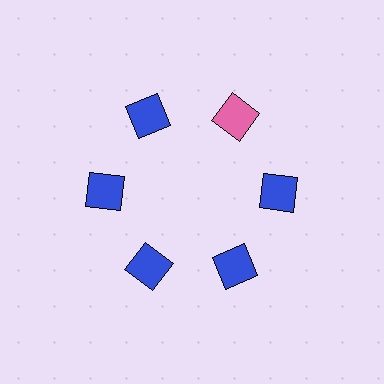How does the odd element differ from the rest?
It has a different color: pink instead of blue.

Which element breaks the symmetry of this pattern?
The pink square at roughly the 1 o'clock position breaks the symmetry. All other shapes are blue squares.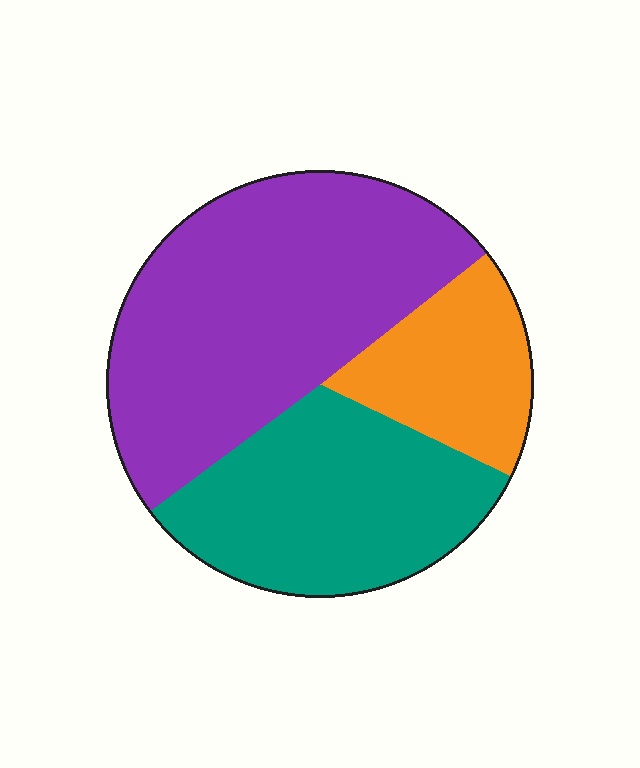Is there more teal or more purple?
Purple.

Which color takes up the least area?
Orange, at roughly 20%.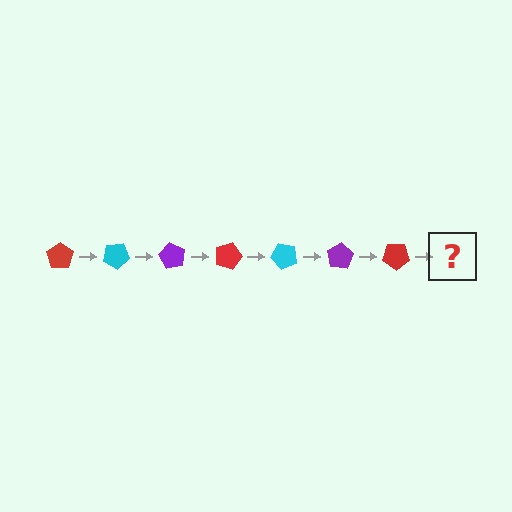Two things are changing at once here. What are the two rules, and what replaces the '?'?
The two rules are that it rotates 30 degrees each step and the color cycles through red, cyan, and purple. The '?' should be a cyan pentagon, rotated 210 degrees from the start.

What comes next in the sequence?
The next element should be a cyan pentagon, rotated 210 degrees from the start.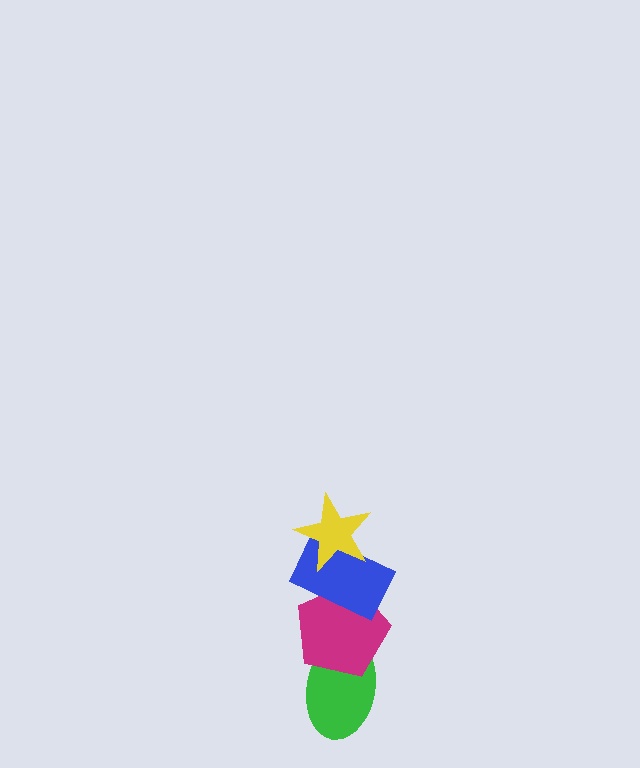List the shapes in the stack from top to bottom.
From top to bottom: the yellow star, the blue rectangle, the magenta pentagon, the green ellipse.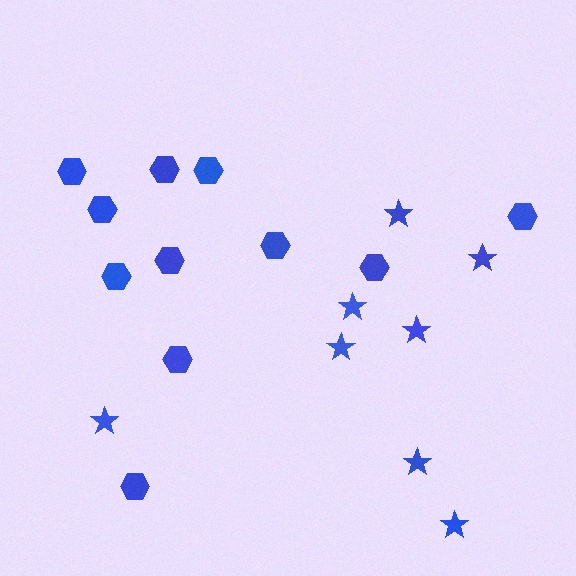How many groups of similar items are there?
There are 2 groups: one group of stars (8) and one group of hexagons (11).